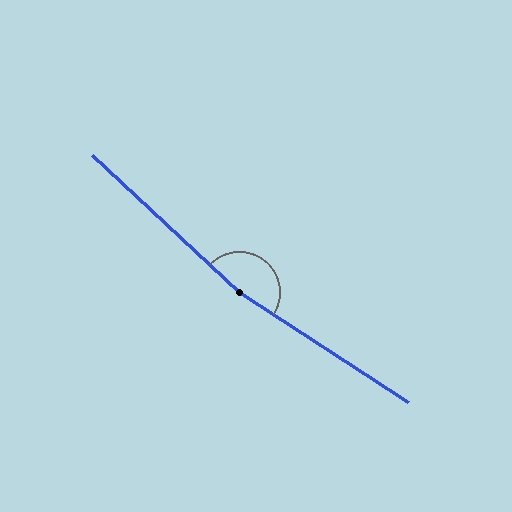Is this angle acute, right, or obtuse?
It is obtuse.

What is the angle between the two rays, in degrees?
Approximately 170 degrees.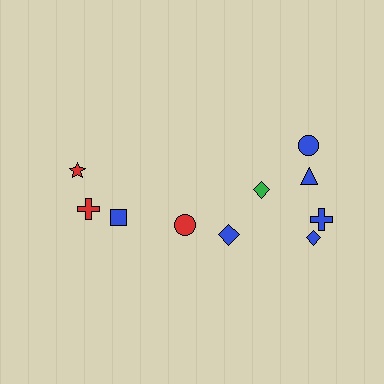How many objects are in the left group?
There are 4 objects.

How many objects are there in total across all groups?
There are 10 objects.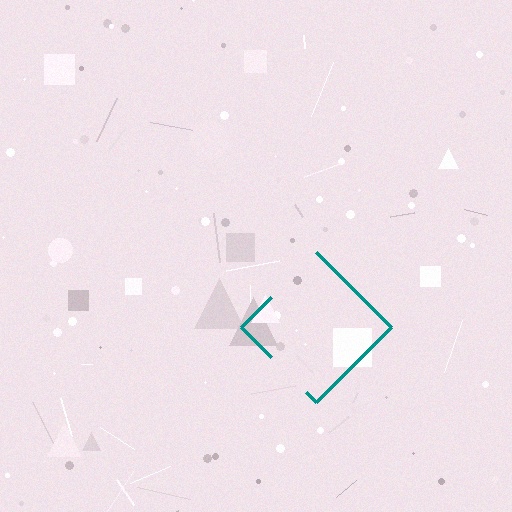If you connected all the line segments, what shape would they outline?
They would outline a diamond.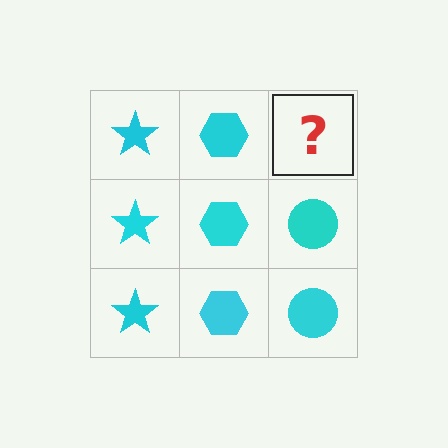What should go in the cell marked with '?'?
The missing cell should contain a cyan circle.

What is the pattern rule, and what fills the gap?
The rule is that each column has a consistent shape. The gap should be filled with a cyan circle.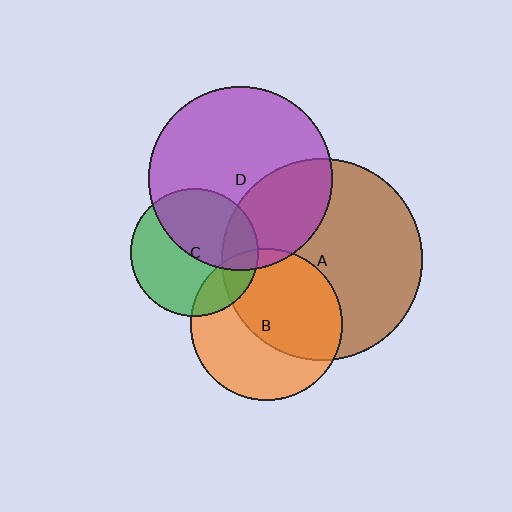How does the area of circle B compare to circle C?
Approximately 1.4 times.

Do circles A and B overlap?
Yes.